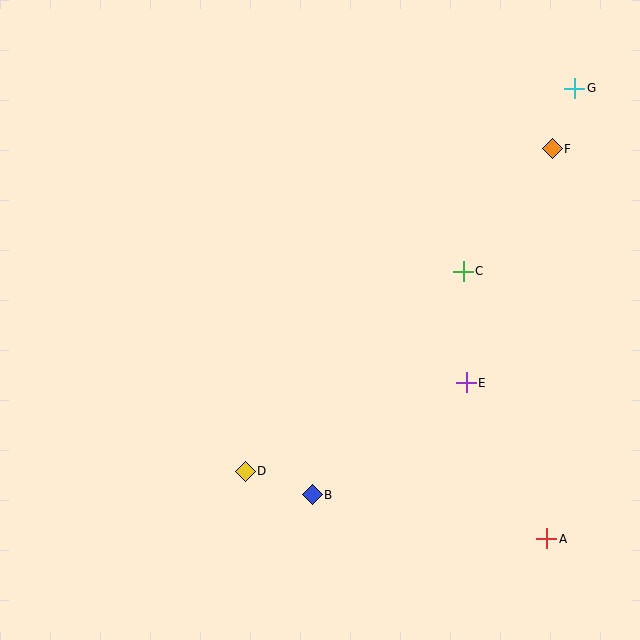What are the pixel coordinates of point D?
Point D is at (245, 471).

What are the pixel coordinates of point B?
Point B is at (312, 495).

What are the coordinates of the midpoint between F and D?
The midpoint between F and D is at (399, 310).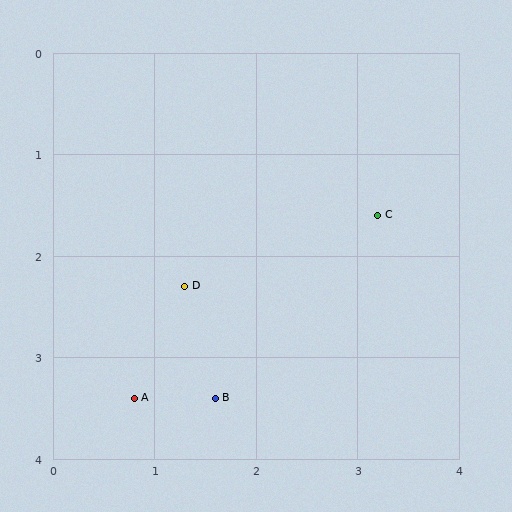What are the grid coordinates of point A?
Point A is at approximately (0.8, 3.4).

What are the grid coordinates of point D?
Point D is at approximately (1.3, 2.3).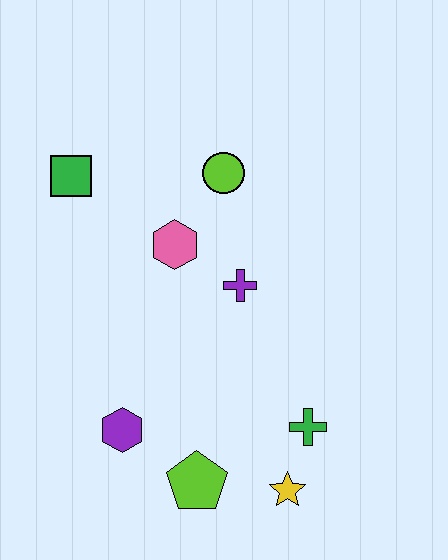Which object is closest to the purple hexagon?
The lime pentagon is closest to the purple hexagon.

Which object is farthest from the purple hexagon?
The lime circle is farthest from the purple hexagon.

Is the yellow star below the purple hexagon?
Yes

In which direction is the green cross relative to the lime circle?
The green cross is below the lime circle.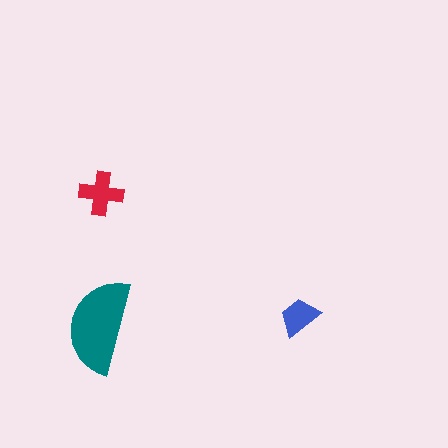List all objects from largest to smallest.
The teal semicircle, the red cross, the blue trapezoid.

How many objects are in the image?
There are 3 objects in the image.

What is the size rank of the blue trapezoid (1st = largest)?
3rd.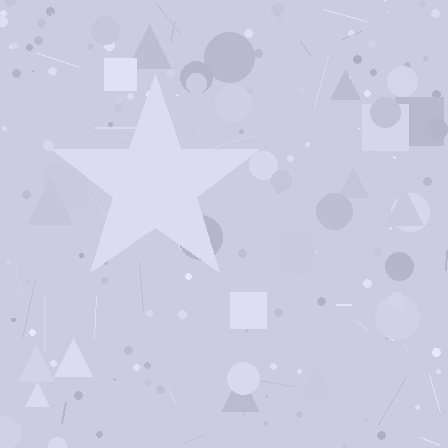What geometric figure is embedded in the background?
A star is embedded in the background.